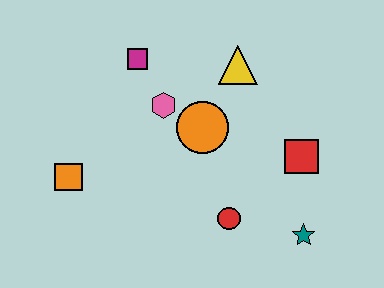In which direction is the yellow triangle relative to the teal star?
The yellow triangle is above the teal star.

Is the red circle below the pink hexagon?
Yes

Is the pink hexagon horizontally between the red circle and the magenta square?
Yes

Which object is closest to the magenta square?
The pink hexagon is closest to the magenta square.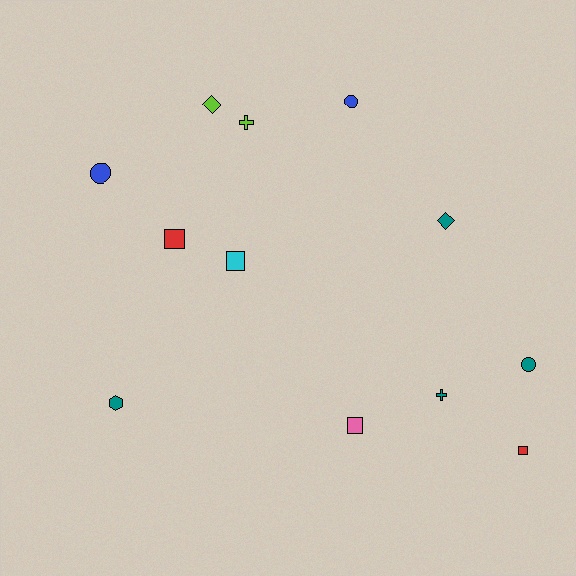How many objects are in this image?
There are 12 objects.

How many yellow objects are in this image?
There are no yellow objects.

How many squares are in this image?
There are 4 squares.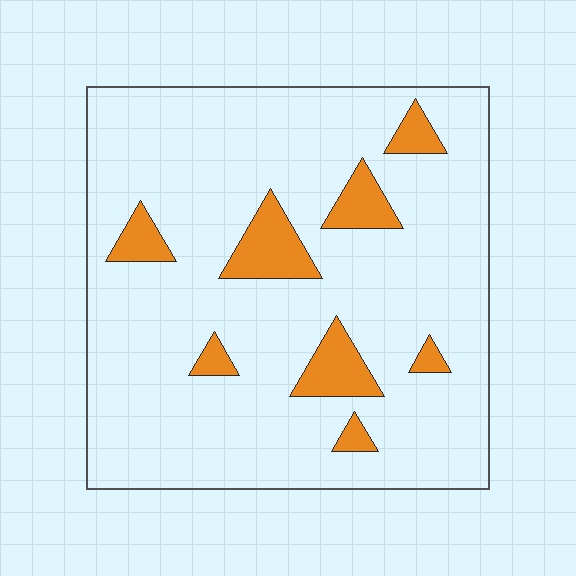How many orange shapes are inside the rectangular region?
8.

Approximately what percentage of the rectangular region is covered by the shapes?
Approximately 10%.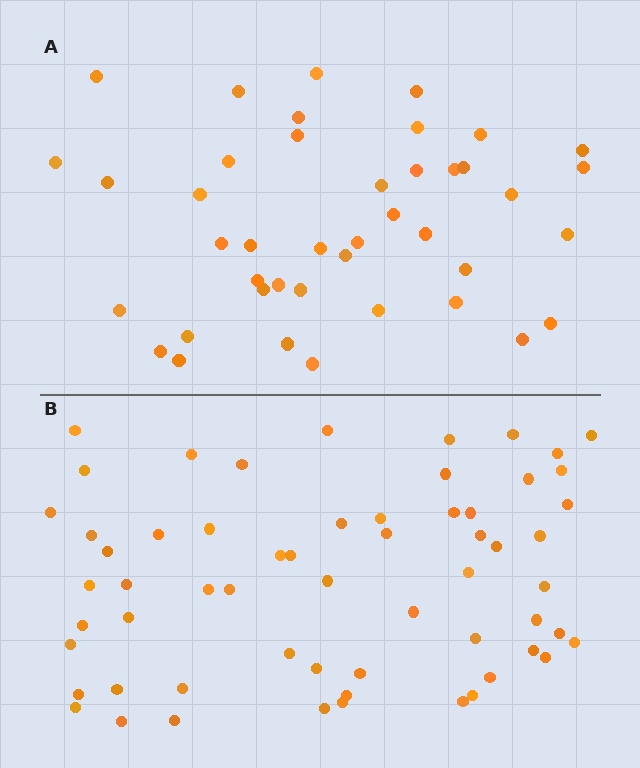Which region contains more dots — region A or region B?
Region B (the bottom region) has more dots.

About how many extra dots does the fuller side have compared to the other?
Region B has approximately 20 more dots than region A.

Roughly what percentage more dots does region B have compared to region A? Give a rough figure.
About 45% more.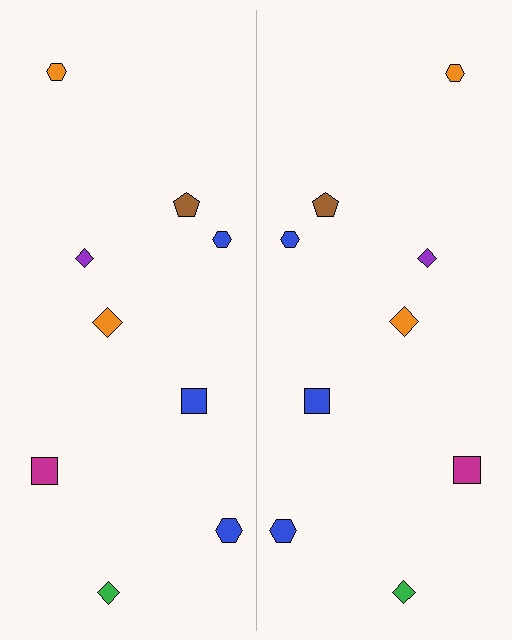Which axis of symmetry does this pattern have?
The pattern has a vertical axis of symmetry running through the center of the image.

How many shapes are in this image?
There are 18 shapes in this image.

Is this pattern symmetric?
Yes, this pattern has bilateral (reflection) symmetry.